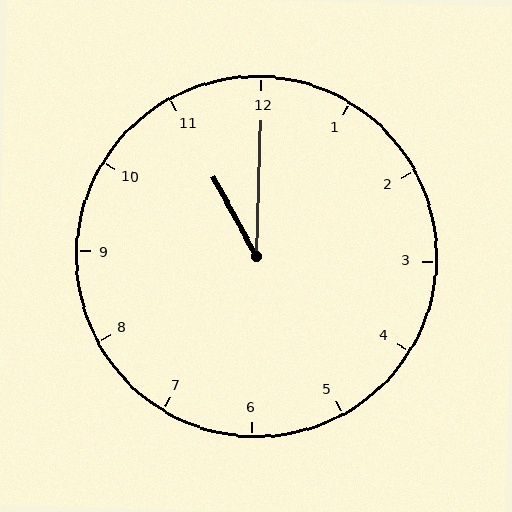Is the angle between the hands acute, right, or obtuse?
It is acute.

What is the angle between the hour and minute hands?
Approximately 30 degrees.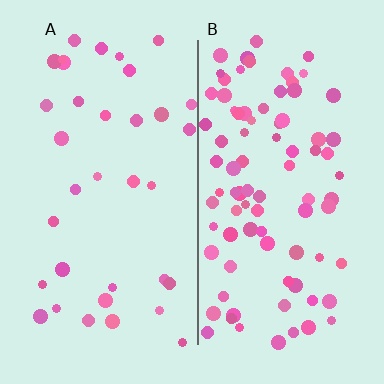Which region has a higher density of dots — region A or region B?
B (the right).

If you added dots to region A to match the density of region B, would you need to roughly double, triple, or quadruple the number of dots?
Approximately double.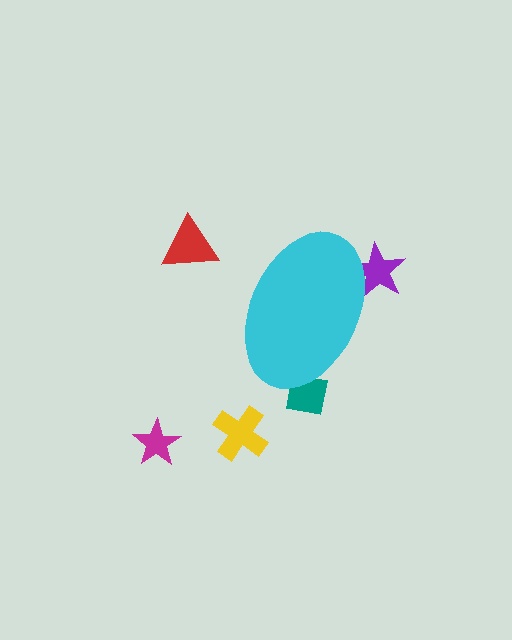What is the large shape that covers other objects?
A cyan ellipse.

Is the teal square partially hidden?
Yes, the teal square is partially hidden behind the cyan ellipse.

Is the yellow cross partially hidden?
No, the yellow cross is fully visible.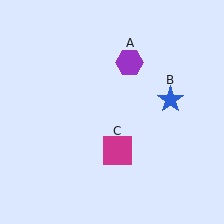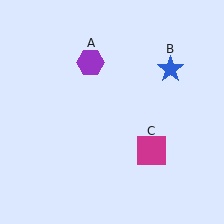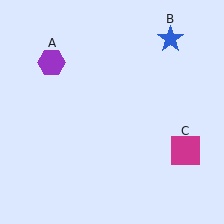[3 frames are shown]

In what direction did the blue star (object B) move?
The blue star (object B) moved up.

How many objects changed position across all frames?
3 objects changed position: purple hexagon (object A), blue star (object B), magenta square (object C).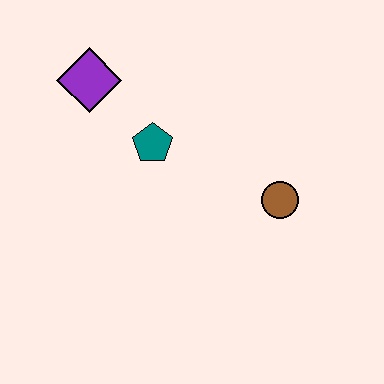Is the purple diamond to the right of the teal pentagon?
No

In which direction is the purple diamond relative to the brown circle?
The purple diamond is to the left of the brown circle.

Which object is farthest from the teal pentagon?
The brown circle is farthest from the teal pentagon.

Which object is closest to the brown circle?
The teal pentagon is closest to the brown circle.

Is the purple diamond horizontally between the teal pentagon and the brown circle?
No